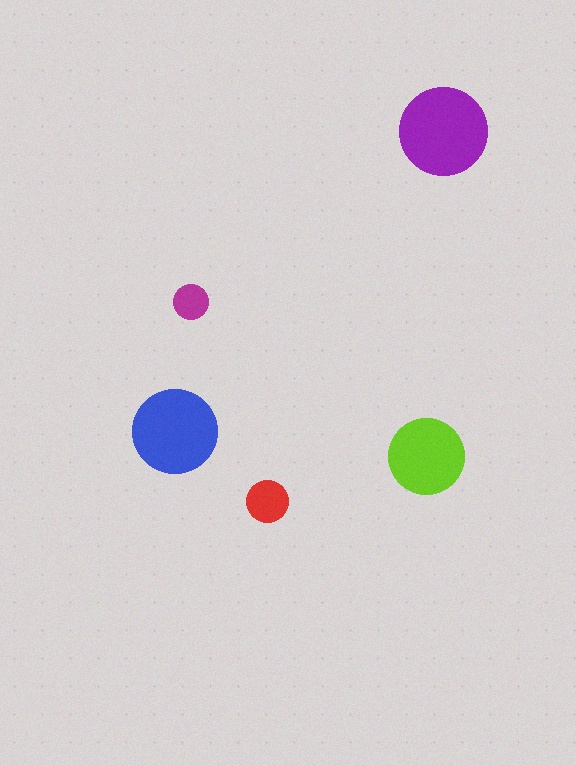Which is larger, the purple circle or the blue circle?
The purple one.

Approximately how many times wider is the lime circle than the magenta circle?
About 2 times wider.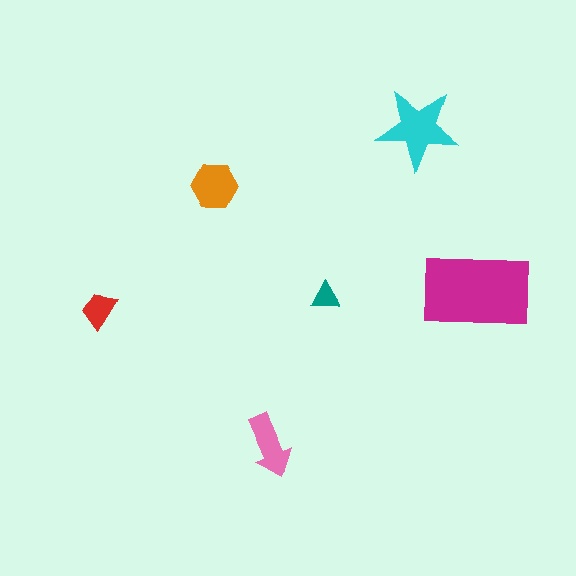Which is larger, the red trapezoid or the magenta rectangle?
The magenta rectangle.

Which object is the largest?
The magenta rectangle.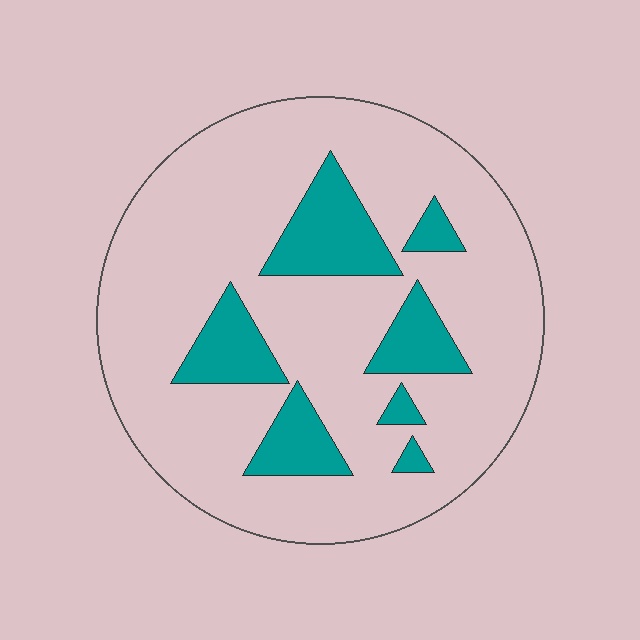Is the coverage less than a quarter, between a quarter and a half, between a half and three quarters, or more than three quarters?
Less than a quarter.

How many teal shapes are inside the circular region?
7.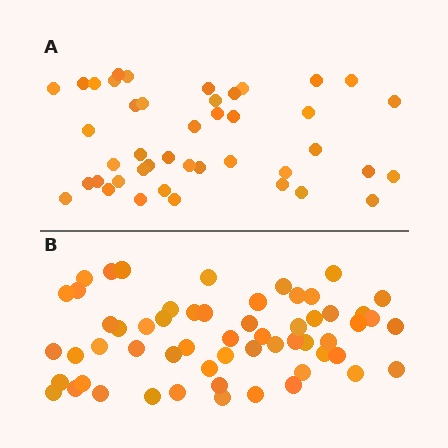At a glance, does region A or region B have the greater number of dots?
Region B (the bottom region) has more dots.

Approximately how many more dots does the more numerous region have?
Region B has approximately 15 more dots than region A.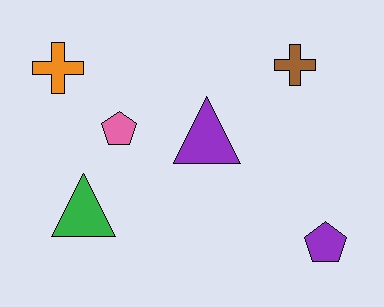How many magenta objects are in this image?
There are no magenta objects.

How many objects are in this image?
There are 6 objects.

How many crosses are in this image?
There are 2 crosses.